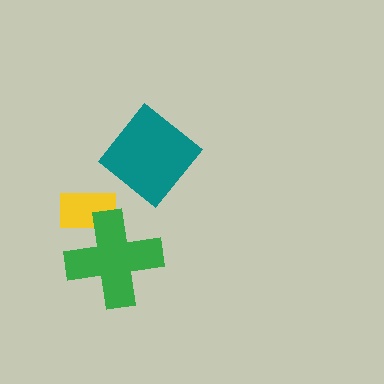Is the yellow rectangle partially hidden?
Yes, it is partially covered by another shape.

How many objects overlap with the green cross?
1 object overlaps with the green cross.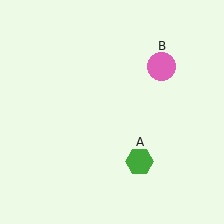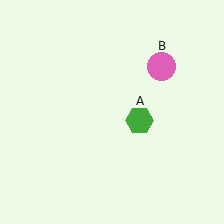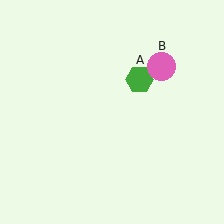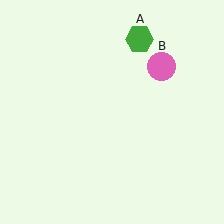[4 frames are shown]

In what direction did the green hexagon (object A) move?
The green hexagon (object A) moved up.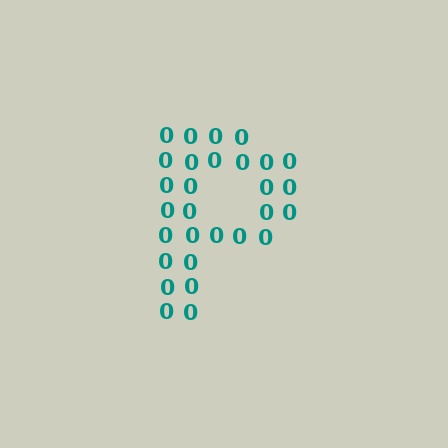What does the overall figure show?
The overall figure shows the letter P.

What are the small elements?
The small elements are digit 0's.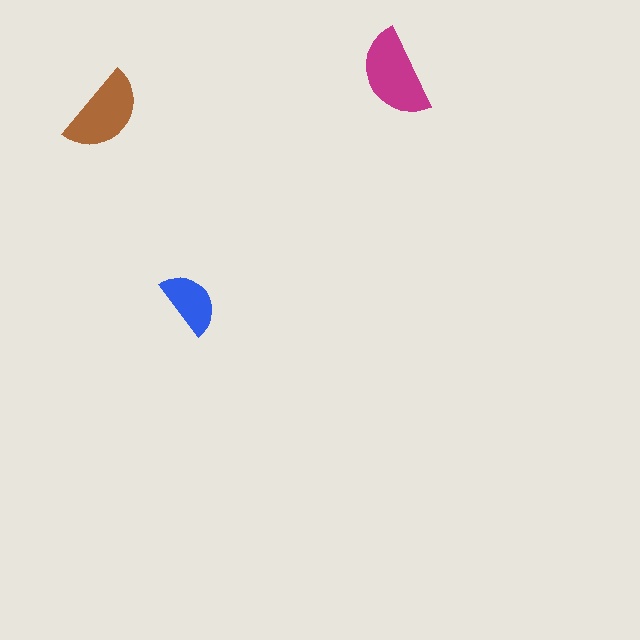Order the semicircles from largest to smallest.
the magenta one, the brown one, the blue one.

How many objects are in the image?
There are 3 objects in the image.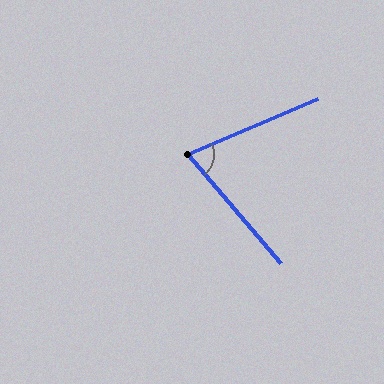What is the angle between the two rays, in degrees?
Approximately 73 degrees.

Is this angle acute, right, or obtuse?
It is acute.